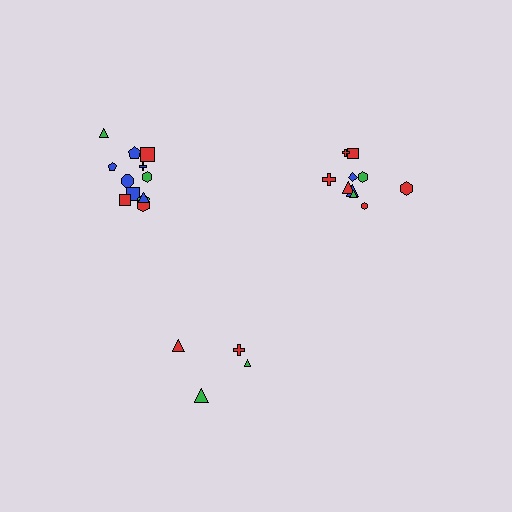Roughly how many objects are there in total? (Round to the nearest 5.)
Roughly 25 objects in total.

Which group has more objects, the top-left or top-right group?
The top-left group.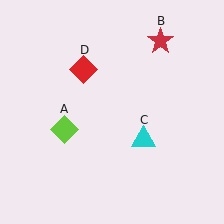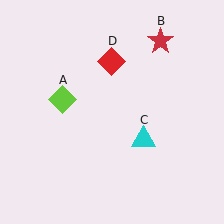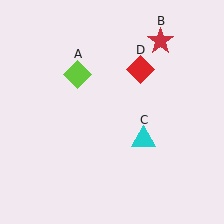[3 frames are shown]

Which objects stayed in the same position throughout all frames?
Red star (object B) and cyan triangle (object C) remained stationary.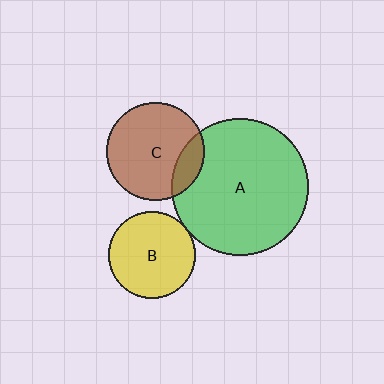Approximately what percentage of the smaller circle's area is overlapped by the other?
Approximately 15%.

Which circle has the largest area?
Circle A (green).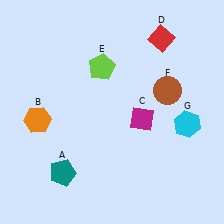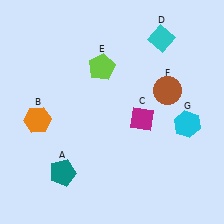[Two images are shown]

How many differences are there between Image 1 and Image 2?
There is 1 difference between the two images.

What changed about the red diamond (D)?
In Image 1, D is red. In Image 2, it changed to cyan.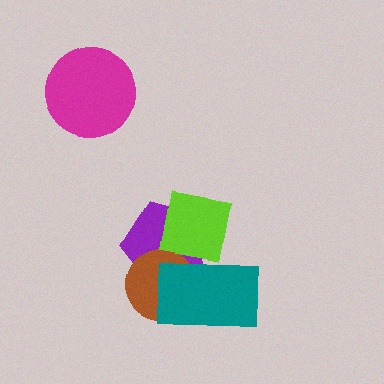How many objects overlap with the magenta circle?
0 objects overlap with the magenta circle.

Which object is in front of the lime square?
The teal rectangle is in front of the lime square.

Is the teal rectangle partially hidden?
No, no other shape covers it.